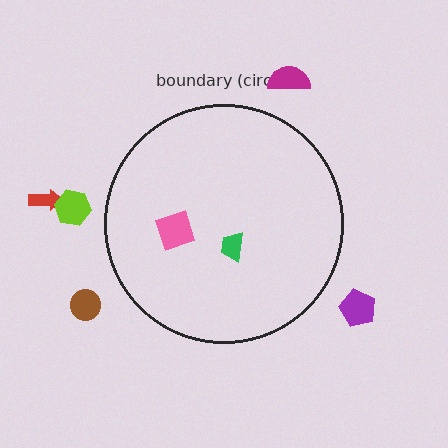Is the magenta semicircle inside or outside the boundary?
Outside.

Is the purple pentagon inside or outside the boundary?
Outside.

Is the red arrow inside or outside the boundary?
Outside.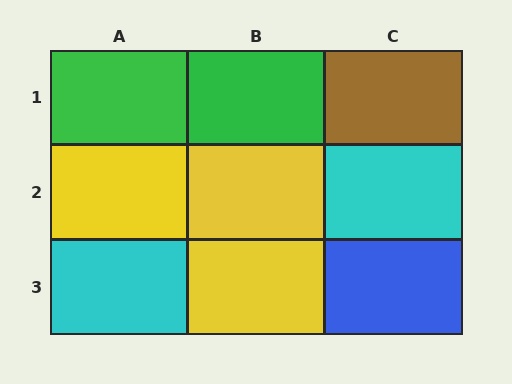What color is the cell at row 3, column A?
Cyan.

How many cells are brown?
1 cell is brown.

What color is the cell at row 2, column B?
Yellow.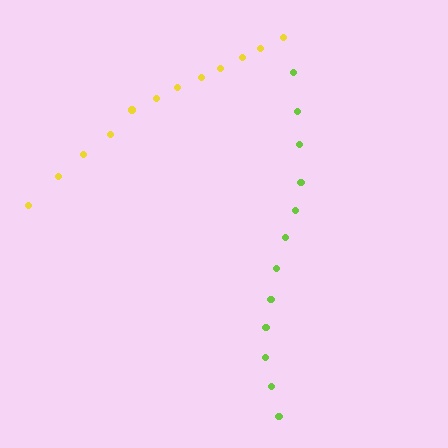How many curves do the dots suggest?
There are 2 distinct paths.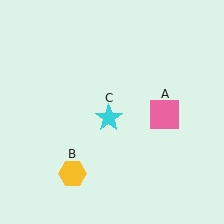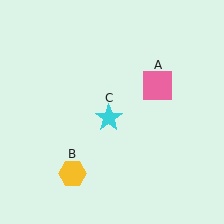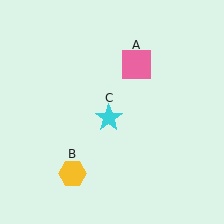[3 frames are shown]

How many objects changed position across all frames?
1 object changed position: pink square (object A).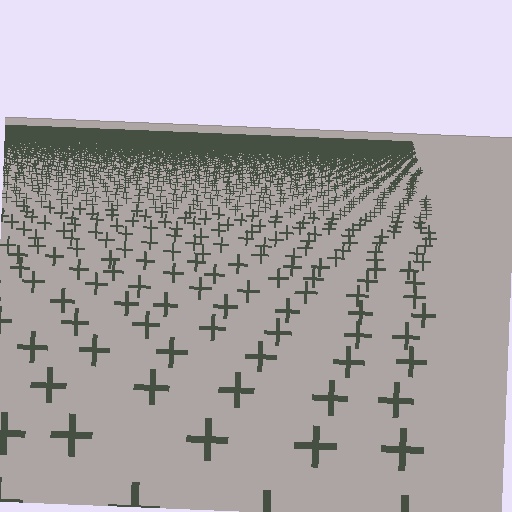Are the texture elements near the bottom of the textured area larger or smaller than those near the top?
Larger. Near the bottom, elements are closer to the viewer and appear at a bigger on-screen size.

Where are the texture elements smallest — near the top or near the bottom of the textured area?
Near the top.